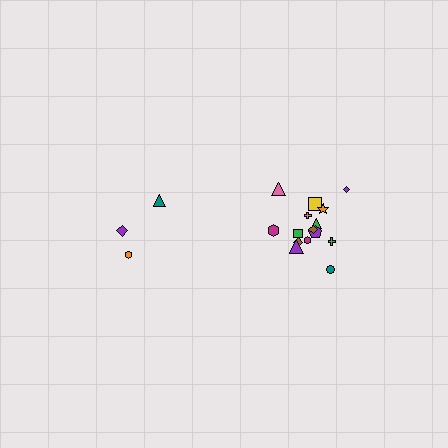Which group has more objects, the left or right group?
The right group.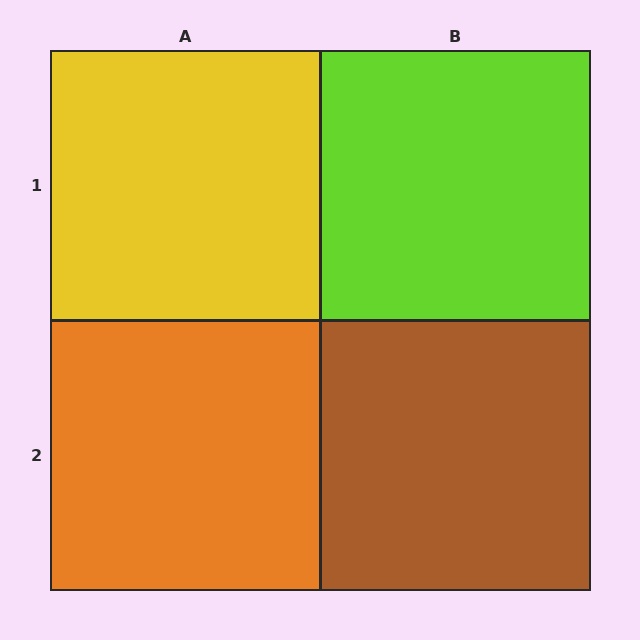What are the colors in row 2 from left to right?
Orange, brown.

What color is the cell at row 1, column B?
Lime.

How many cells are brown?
1 cell is brown.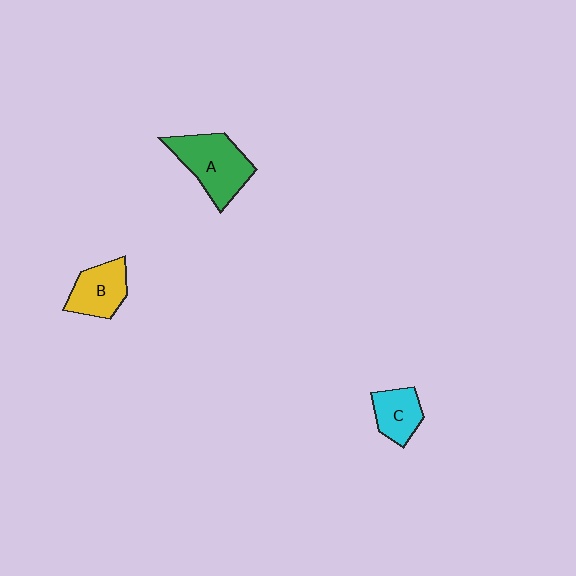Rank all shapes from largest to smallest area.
From largest to smallest: A (green), B (yellow), C (cyan).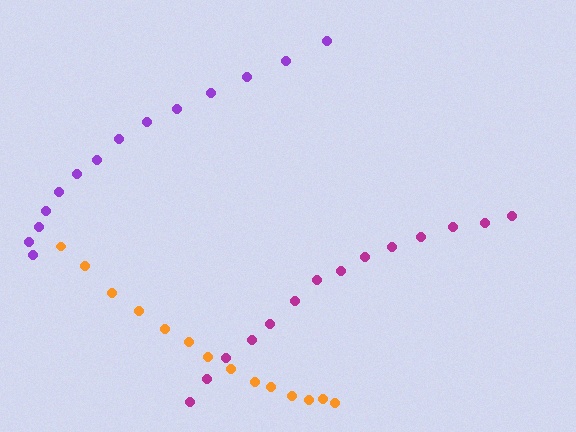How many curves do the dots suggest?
There are 3 distinct paths.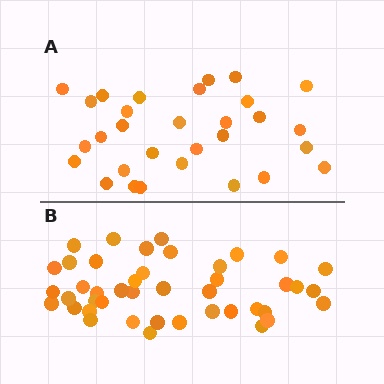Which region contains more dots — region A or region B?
Region B (the bottom region) has more dots.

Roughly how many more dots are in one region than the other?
Region B has approximately 15 more dots than region A.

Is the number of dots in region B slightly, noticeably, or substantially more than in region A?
Region B has noticeably more, but not dramatically so. The ratio is roughly 1.4 to 1.